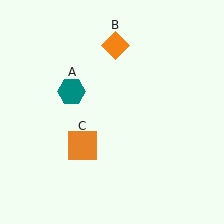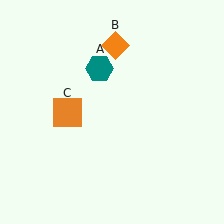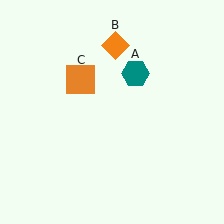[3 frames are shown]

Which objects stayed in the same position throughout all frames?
Orange diamond (object B) remained stationary.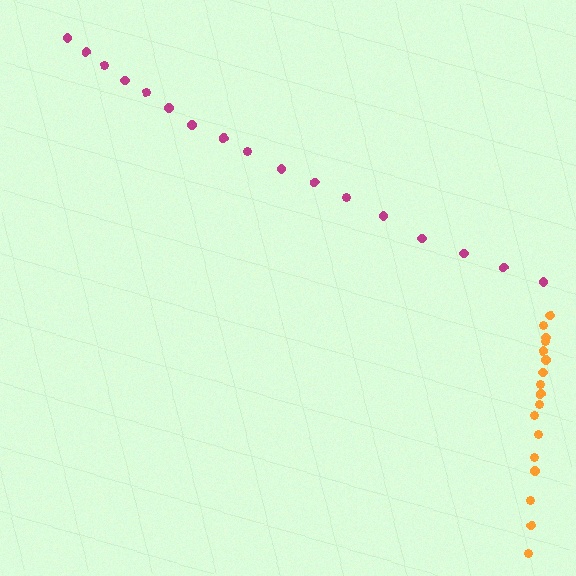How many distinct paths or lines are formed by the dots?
There are 2 distinct paths.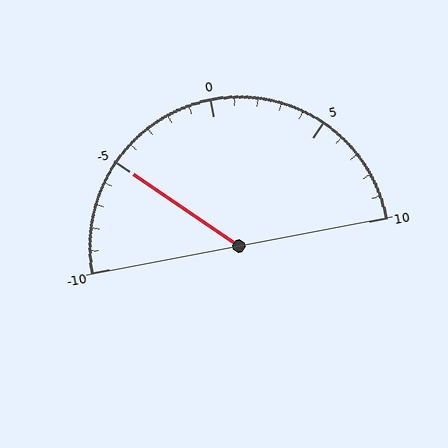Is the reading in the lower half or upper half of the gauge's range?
The reading is in the lower half of the range (-10 to 10).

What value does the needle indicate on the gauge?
The needle indicates approximately -5.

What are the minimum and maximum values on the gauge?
The gauge ranges from -10 to 10.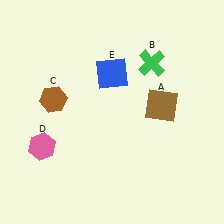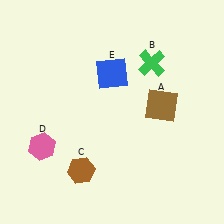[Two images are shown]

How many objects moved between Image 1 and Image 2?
1 object moved between the two images.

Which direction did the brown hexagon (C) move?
The brown hexagon (C) moved down.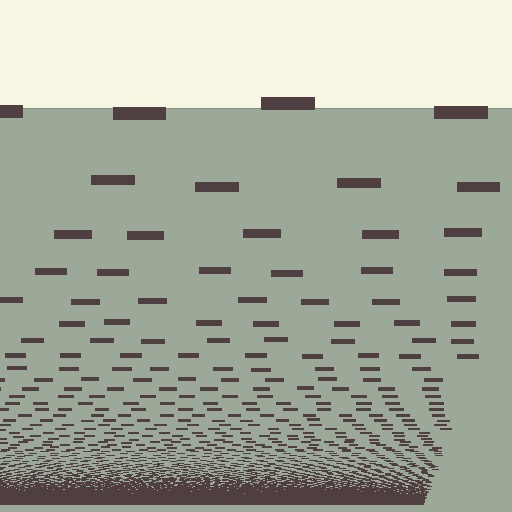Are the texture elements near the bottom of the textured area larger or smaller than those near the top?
Smaller. The gradient is inverted — elements near the bottom are smaller and denser.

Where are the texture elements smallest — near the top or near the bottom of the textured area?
Near the bottom.